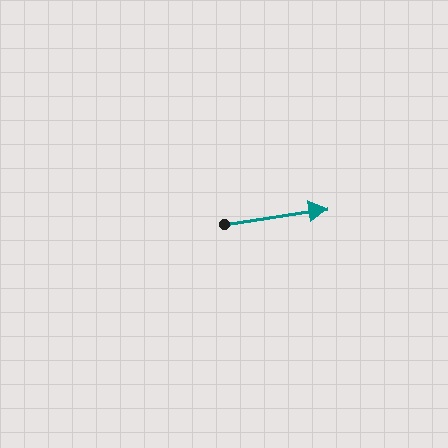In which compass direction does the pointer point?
East.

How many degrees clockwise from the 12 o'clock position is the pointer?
Approximately 81 degrees.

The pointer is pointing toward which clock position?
Roughly 3 o'clock.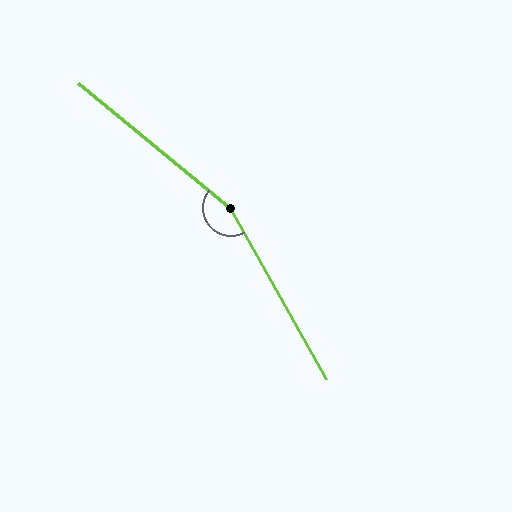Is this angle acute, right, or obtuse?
It is obtuse.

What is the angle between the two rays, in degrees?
Approximately 158 degrees.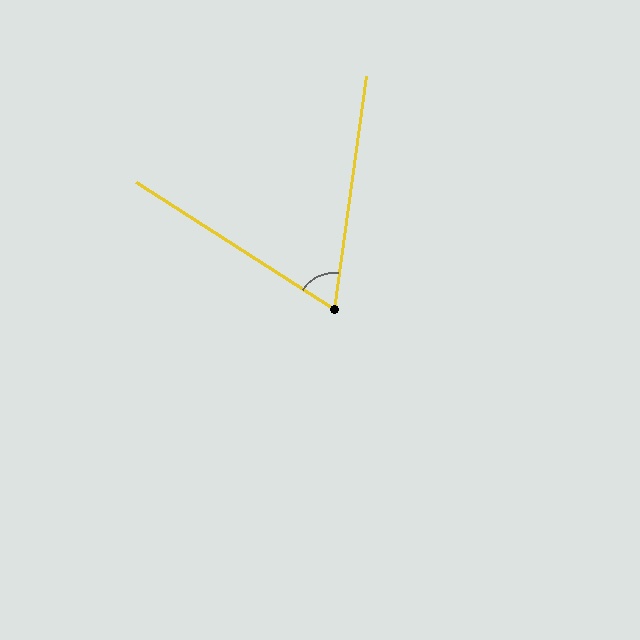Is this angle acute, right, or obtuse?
It is acute.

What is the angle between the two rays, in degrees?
Approximately 65 degrees.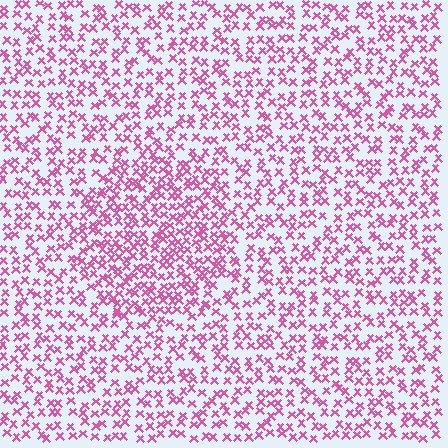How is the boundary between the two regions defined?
The boundary is defined by a change in element density (approximately 1.6x ratio). All elements are the same color, size, and shape.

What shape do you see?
I see a circle.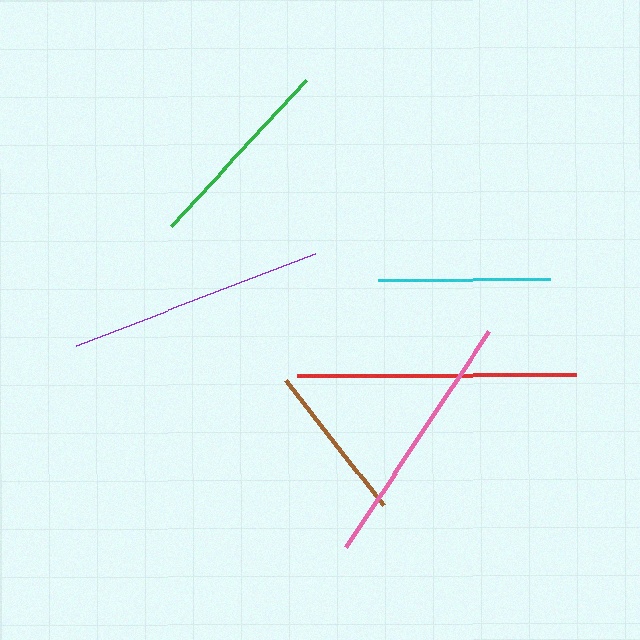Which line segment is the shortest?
The brown line is the shortest at approximately 159 pixels.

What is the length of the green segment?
The green segment is approximately 200 pixels long.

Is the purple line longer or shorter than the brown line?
The purple line is longer than the brown line.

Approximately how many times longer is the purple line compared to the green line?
The purple line is approximately 1.3 times the length of the green line.